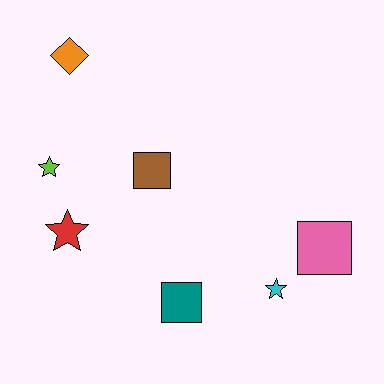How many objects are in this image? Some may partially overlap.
There are 7 objects.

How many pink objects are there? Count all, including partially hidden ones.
There is 1 pink object.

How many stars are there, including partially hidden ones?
There are 3 stars.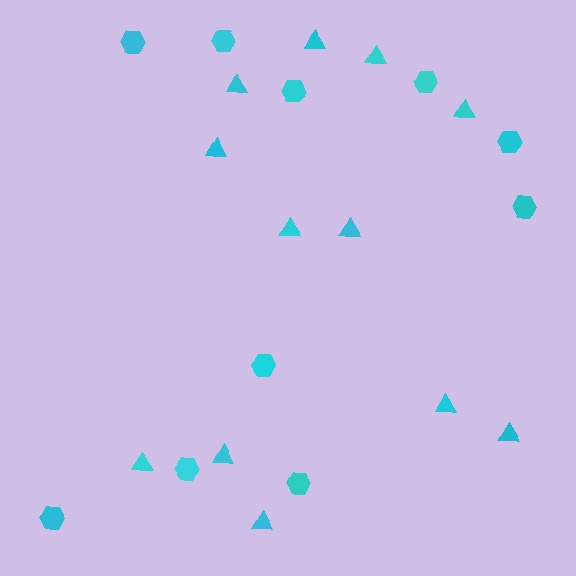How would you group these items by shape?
There are 2 groups: one group of triangles (12) and one group of hexagons (10).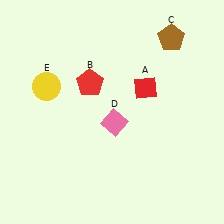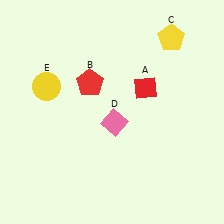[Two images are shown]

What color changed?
The pentagon (C) changed from brown in Image 1 to yellow in Image 2.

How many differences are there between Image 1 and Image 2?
There is 1 difference between the two images.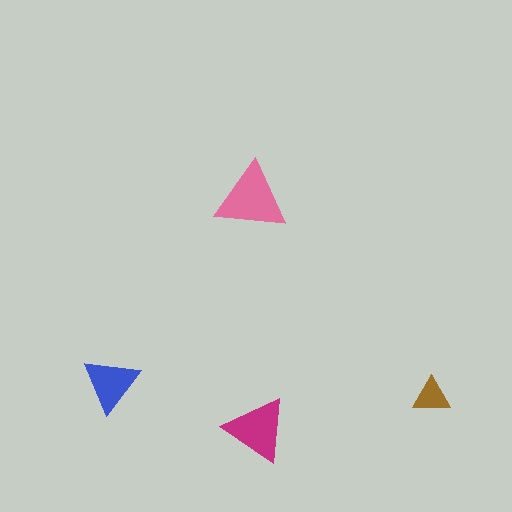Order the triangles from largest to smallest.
the pink one, the magenta one, the blue one, the brown one.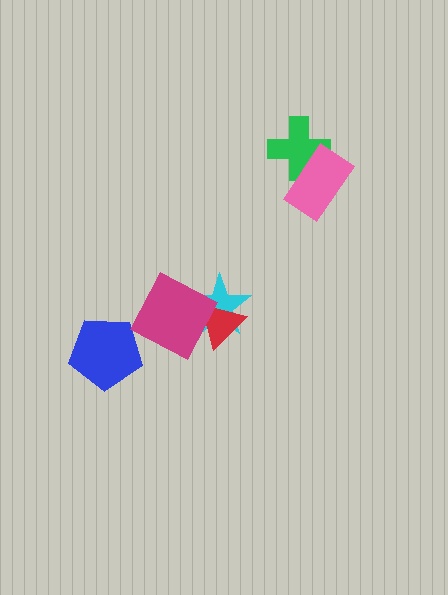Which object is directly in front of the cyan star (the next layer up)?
The red triangle is directly in front of the cyan star.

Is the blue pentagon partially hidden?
No, no other shape covers it.